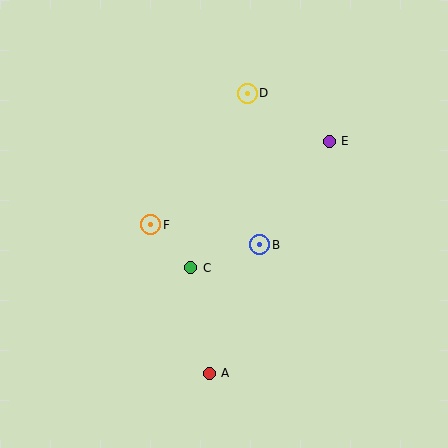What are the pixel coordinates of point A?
Point A is at (209, 373).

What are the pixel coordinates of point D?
Point D is at (247, 93).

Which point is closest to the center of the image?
Point B at (260, 245) is closest to the center.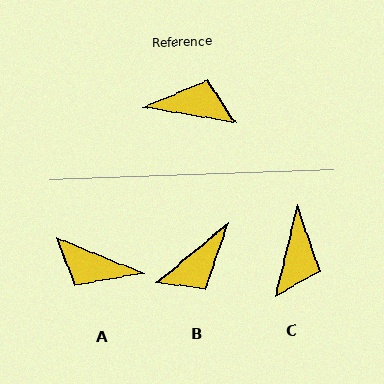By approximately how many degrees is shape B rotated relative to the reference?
Approximately 131 degrees clockwise.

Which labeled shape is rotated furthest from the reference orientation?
A, about 168 degrees away.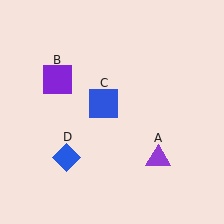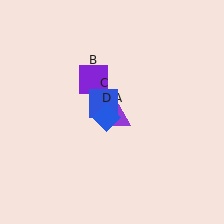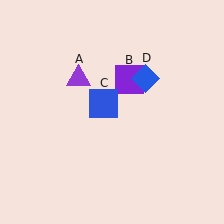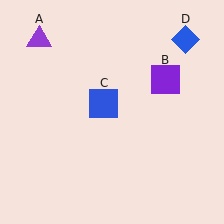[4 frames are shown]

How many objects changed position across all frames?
3 objects changed position: purple triangle (object A), purple square (object B), blue diamond (object D).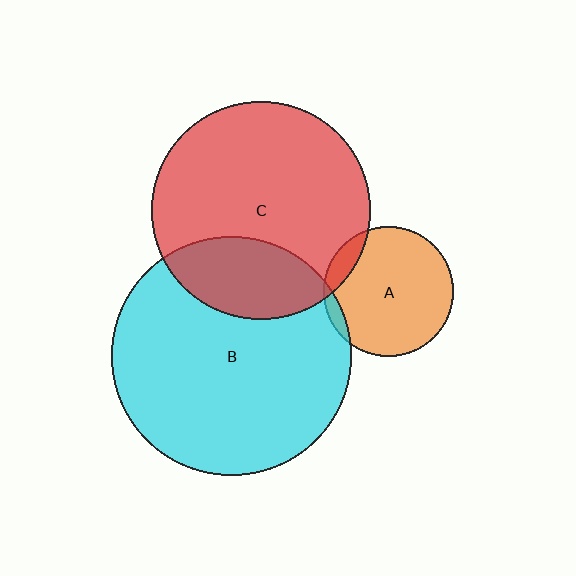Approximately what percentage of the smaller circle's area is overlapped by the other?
Approximately 25%.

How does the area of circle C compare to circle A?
Approximately 2.8 times.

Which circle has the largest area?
Circle B (cyan).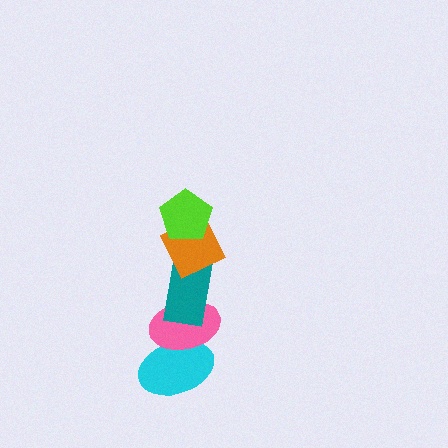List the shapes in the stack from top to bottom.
From top to bottom: the lime pentagon, the orange diamond, the teal rectangle, the pink ellipse, the cyan ellipse.